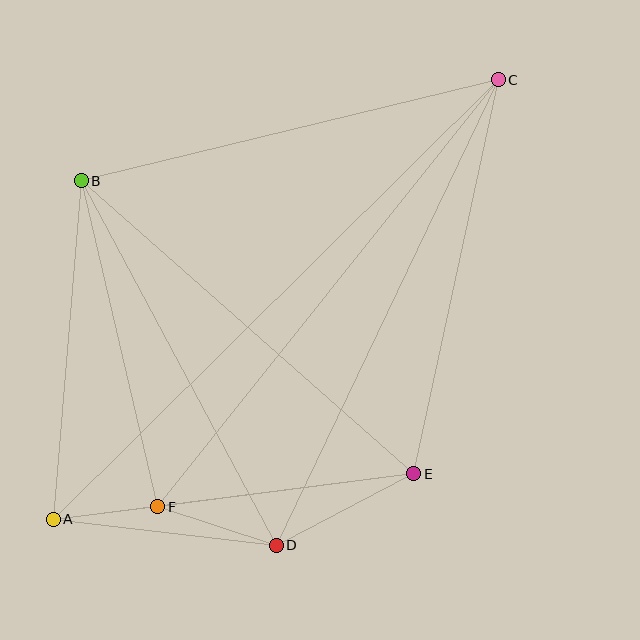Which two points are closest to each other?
Points A and F are closest to each other.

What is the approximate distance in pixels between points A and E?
The distance between A and E is approximately 363 pixels.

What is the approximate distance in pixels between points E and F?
The distance between E and F is approximately 258 pixels.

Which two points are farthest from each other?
Points A and C are farthest from each other.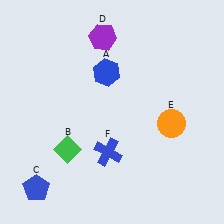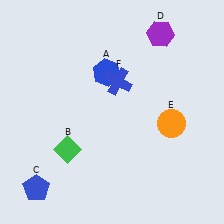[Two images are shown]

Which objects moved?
The objects that moved are: the purple hexagon (D), the blue cross (F).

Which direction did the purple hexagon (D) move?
The purple hexagon (D) moved right.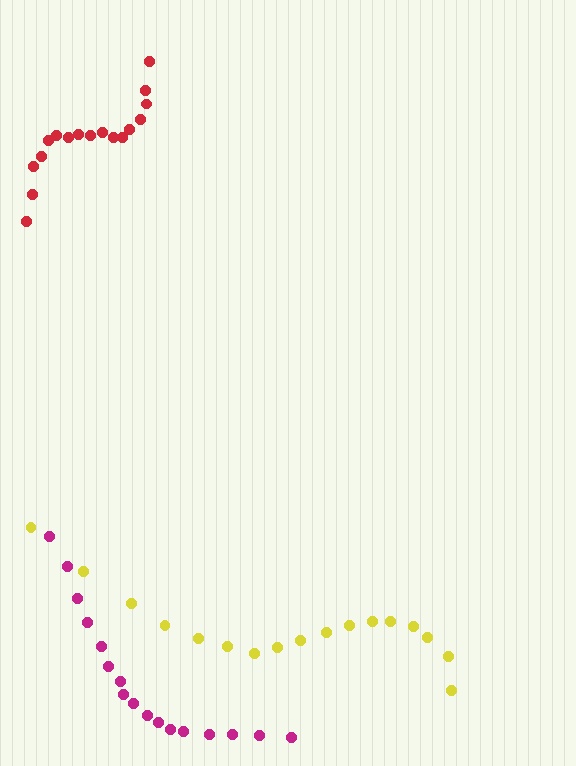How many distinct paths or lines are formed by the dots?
There are 3 distinct paths.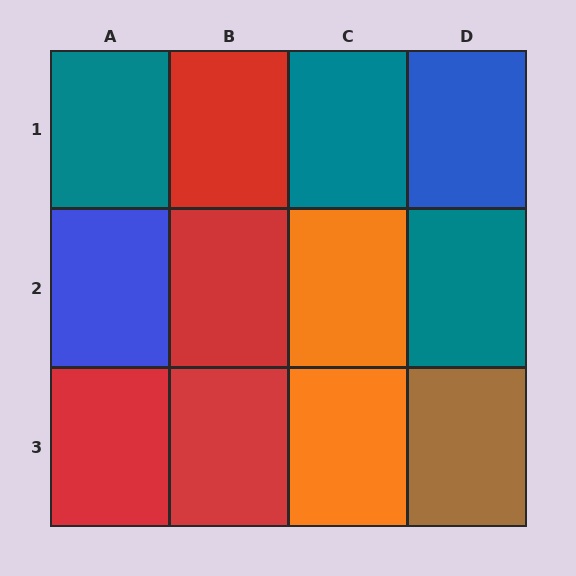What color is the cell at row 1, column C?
Teal.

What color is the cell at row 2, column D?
Teal.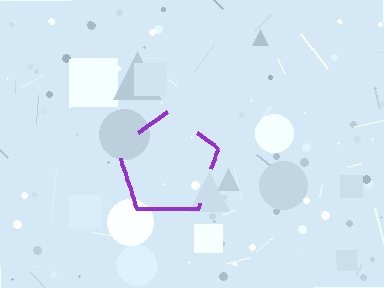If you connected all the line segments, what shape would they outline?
They would outline a pentagon.